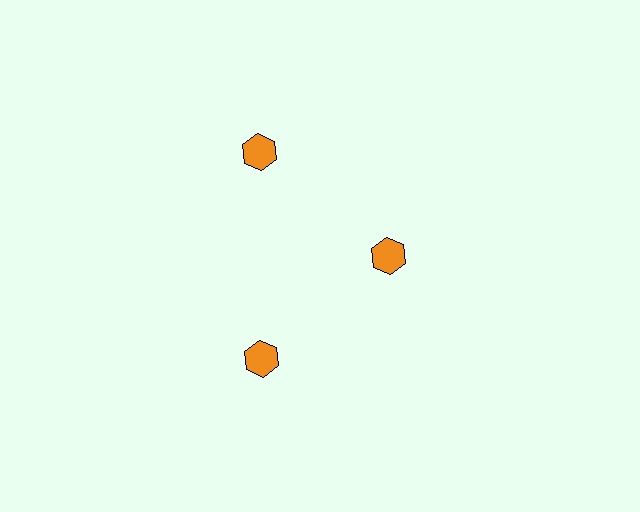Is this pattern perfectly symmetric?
No. The 3 orange hexagons are arranged in a ring, but one element near the 3 o'clock position is pulled inward toward the center, breaking the 3-fold rotational symmetry.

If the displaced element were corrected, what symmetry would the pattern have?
It would have 3-fold rotational symmetry — the pattern would map onto itself every 120 degrees.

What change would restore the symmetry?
The symmetry would be restored by moving it outward, back onto the ring so that all 3 hexagons sit at equal angles and equal distance from the center.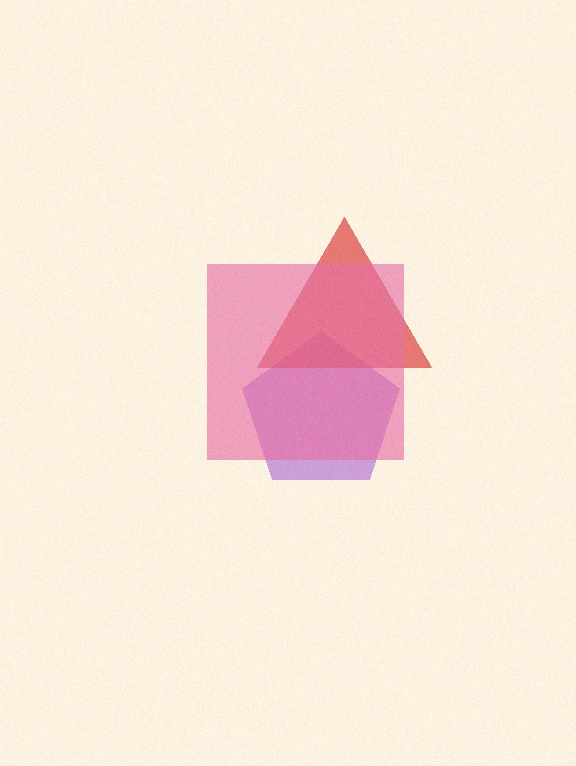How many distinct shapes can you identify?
There are 3 distinct shapes: a purple pentagon, a red triangle, a pink square.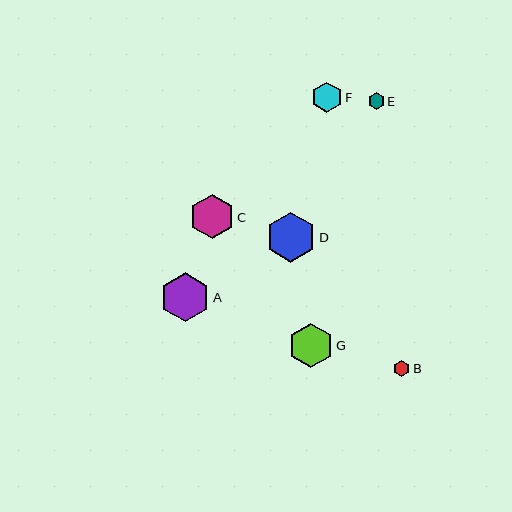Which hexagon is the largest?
Hexagon D is the largest with a size of approximately 50 pixels.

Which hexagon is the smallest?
Hexagon B is the smallest with a size of approximately 16 pixels.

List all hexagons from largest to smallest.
From largest to smallest: D, A, G, C, F, E, B.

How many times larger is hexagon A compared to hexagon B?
Hexagon A is approximately 3.0 times the size of hexagon B.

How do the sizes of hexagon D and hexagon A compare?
Hexagon D and hexagon A are approximately the same size.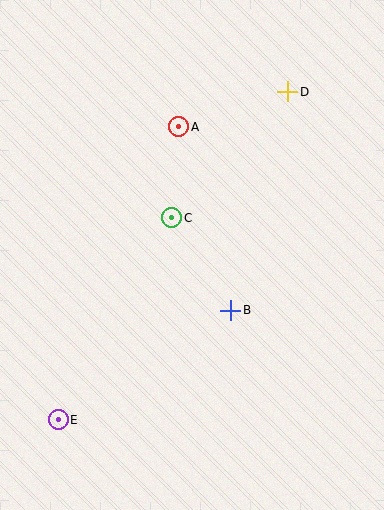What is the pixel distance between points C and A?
The distance between C and A is 91 pixels.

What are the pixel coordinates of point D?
Point D is at (288, 92).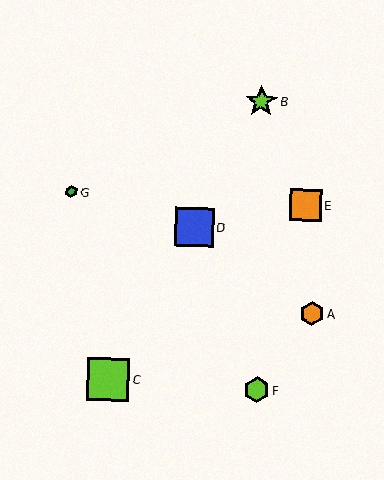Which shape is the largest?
The lime square (labeled C) is the largest.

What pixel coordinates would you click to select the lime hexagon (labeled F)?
Click at (257, 390) to select the lime hexagon F.